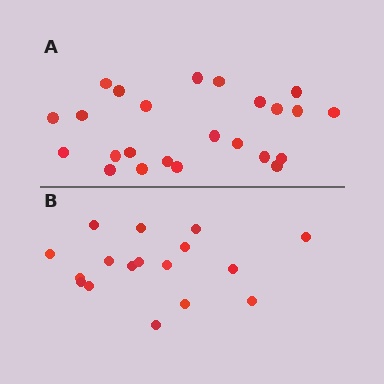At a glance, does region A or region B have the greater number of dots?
Region A (the top region) has more dots.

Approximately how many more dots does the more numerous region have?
Region A has roughly 8 or so more dots than region B.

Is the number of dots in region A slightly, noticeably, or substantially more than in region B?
Region A has noticeably more, but not dramatically so. The ratio is roughly 1.4 to 1.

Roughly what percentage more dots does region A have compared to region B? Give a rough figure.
About 40% more.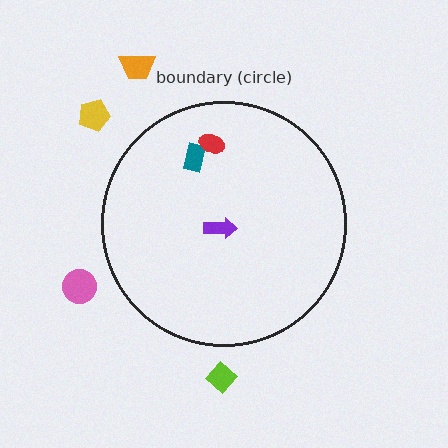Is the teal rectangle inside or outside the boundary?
Inside.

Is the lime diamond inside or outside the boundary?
Outside.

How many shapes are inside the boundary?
3 inside, 4 outside.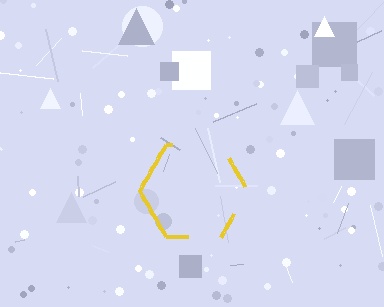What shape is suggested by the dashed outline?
The dashed outline suggests a hexagon.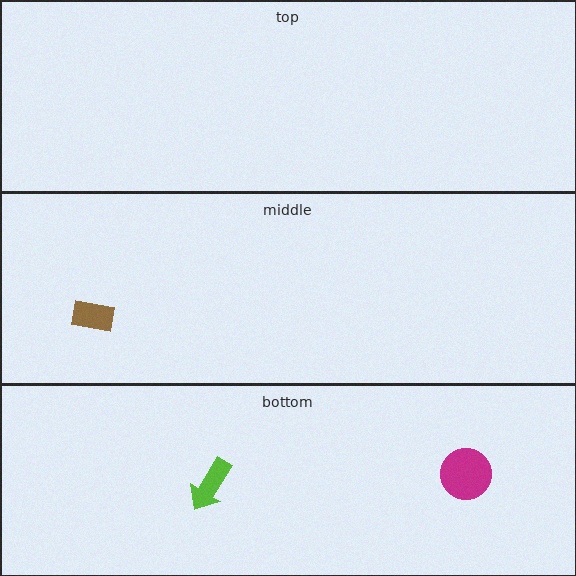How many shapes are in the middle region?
1.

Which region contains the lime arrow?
The bottom region.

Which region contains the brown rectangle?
The middle region.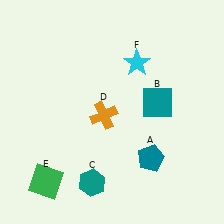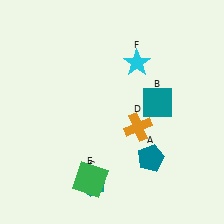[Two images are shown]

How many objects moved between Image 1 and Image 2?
2 objects moved between the two images.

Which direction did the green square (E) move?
The green square (E) moved right.